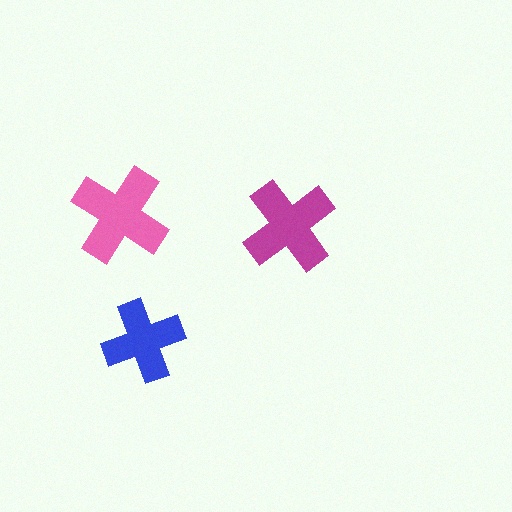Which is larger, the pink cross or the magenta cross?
The pink one.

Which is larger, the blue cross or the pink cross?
The pink one.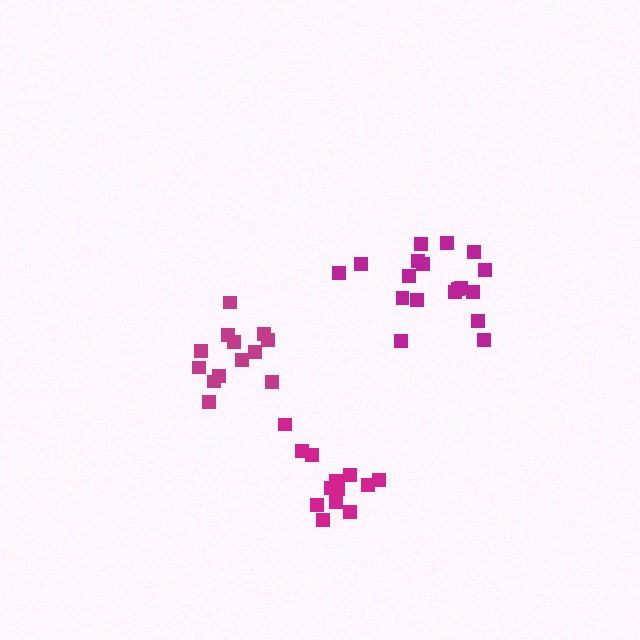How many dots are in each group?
Group 1: 13 dots, Group 2: 18 dots, Group 3: 14 dots (45 total).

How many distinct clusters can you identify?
There are 3 distinct clusters.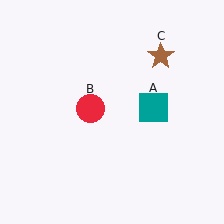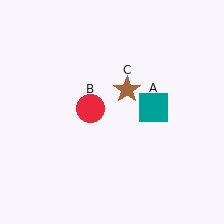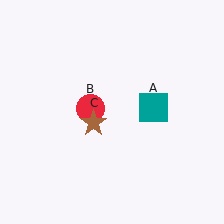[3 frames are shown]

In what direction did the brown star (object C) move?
The brown star (object C) moved down and to the left.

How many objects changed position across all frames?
1 object changed position: brown star (object C).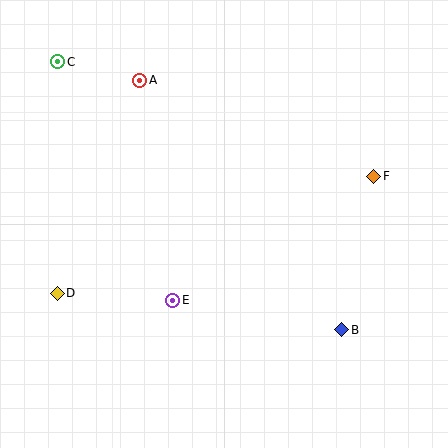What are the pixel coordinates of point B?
Point B is at (342, 330).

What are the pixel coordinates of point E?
Point E is at (173, 300).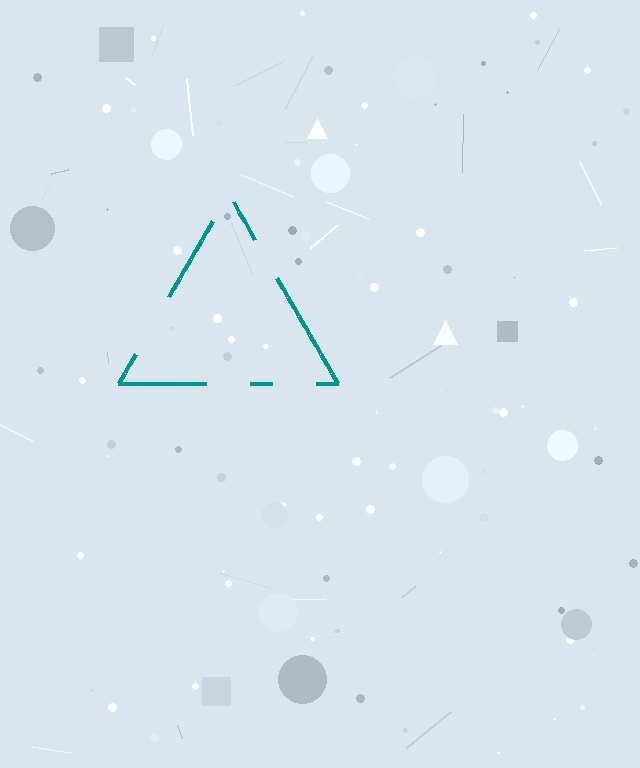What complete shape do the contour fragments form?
The contour fragments form a triangle.